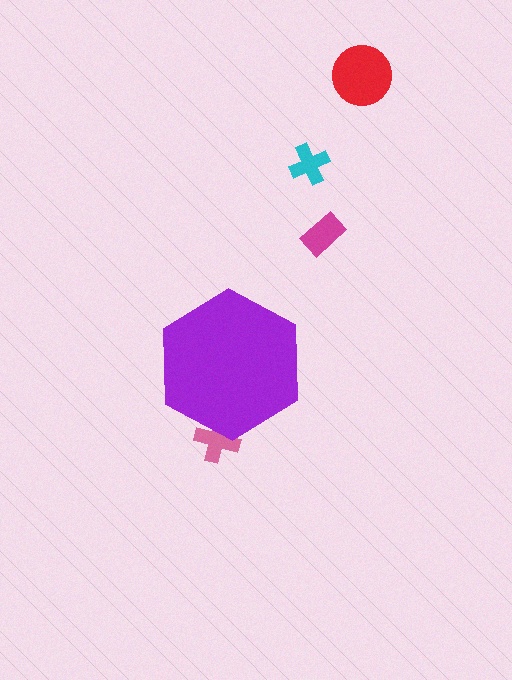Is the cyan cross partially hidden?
No, the cyan cross is fully visible.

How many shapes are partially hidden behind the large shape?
1 shape is partially hidden.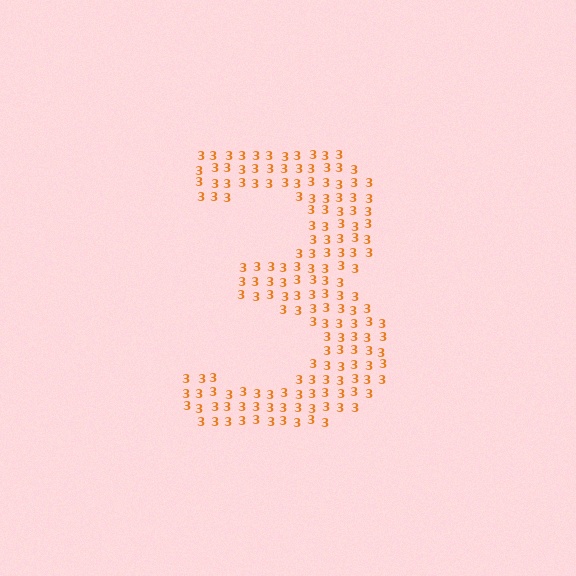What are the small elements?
The small elements are digit 3's.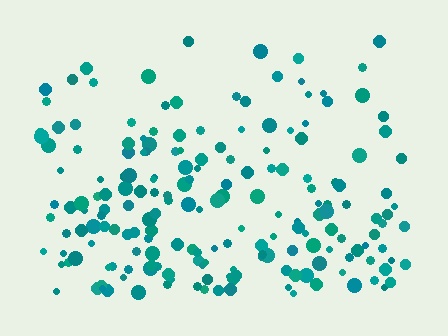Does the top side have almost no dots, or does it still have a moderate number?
Still a moderate number, just noticeably fewer than the bottom.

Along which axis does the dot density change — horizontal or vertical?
Vertical.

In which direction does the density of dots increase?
From top to bottom, with the bottom side densest.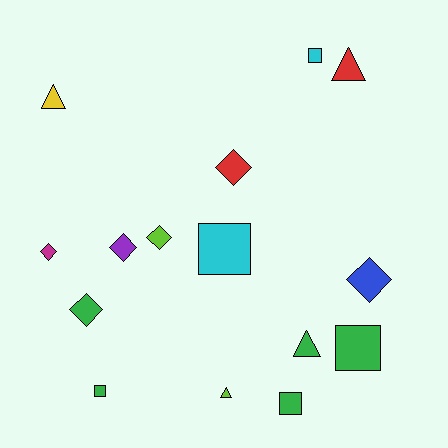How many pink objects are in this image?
There are no pink objects.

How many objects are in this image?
There are 15 objects.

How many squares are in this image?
There are 5 squares.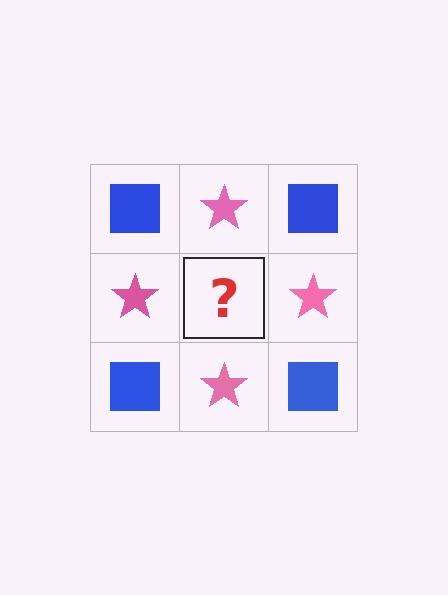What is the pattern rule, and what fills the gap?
The rule is that it alternates blue square and pink star in a checkerboard pattern. The gap should be filled with a blue square.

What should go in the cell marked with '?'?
The missing cell should contain a blue square.